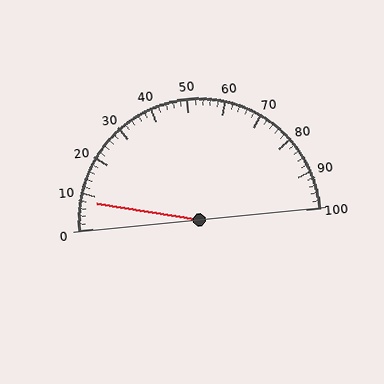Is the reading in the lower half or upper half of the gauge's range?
The reading is in the lower half of the range (0 to 100).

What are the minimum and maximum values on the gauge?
The gauge ranges from 0 to 100.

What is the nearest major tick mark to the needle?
The nearest major tick mark is 10.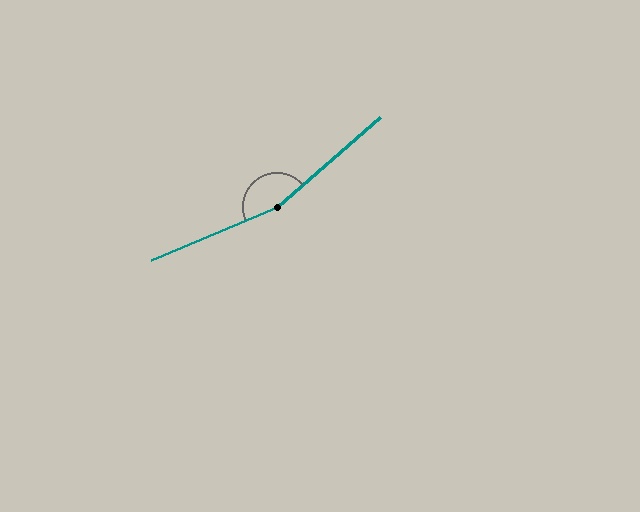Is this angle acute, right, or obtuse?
It is obtuse.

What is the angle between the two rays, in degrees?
Approximately 162 degrees.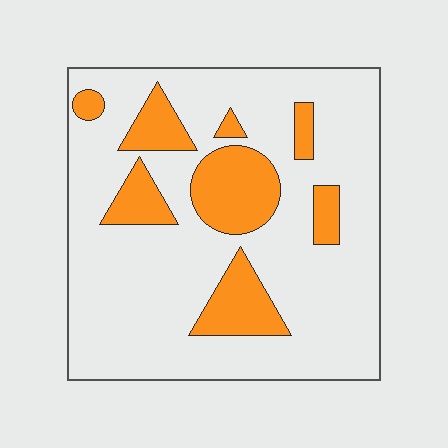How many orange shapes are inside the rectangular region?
8.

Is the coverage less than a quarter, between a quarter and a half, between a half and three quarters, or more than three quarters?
Less than a quarter.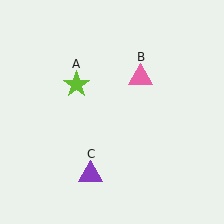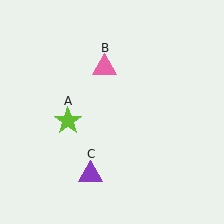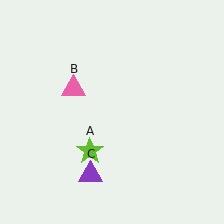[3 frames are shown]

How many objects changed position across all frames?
2 objects changed position: lime star (object A), pink triangle (object B).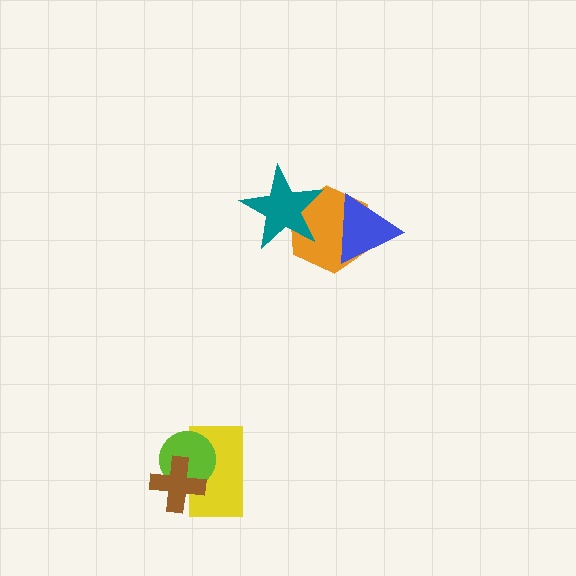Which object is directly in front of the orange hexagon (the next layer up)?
The blue triangle is directly in front of the orange hexagon.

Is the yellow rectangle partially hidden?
Yes, it is partially covered by another shape.